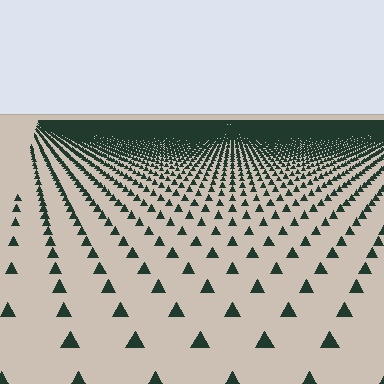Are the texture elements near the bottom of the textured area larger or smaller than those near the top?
Larger. Near the bottom, elements are closer to the viewer and appear at a bigger on-screen size.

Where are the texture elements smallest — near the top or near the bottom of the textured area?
Near the top.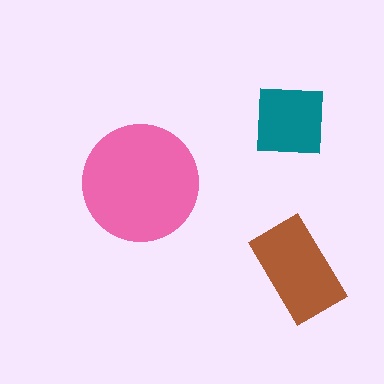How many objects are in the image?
There are 3 objects in the image.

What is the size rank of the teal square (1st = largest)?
3rd.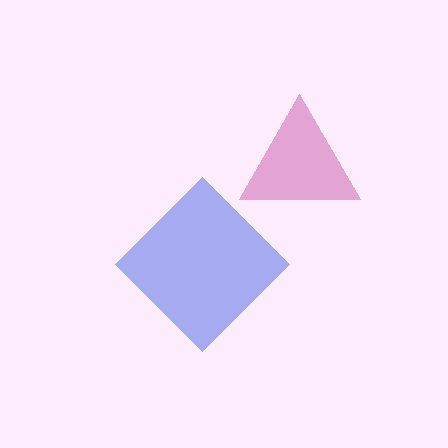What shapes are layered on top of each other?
The layered shapes are: a blue diamond, a magenta triangle.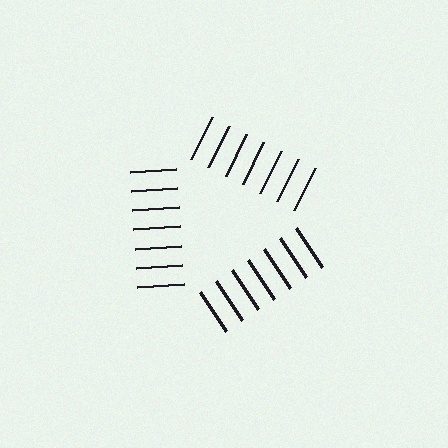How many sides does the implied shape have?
3 sides — the line-ends trace a triangle.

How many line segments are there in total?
21 — 7 along each of the 3 edges.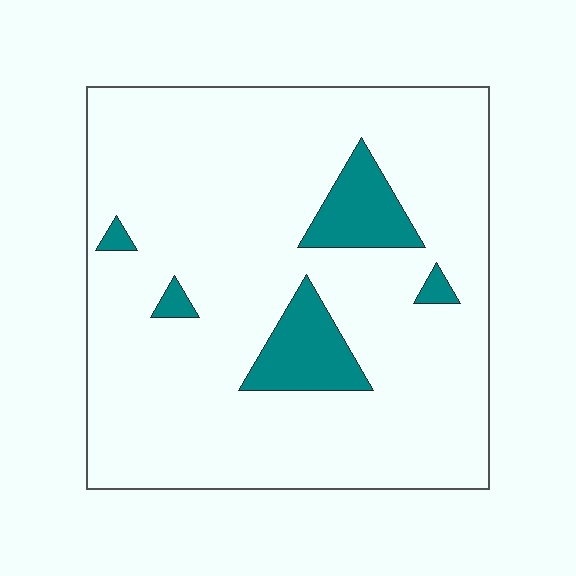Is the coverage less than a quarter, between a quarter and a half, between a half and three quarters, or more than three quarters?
Less than a quarter.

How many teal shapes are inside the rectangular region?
5.